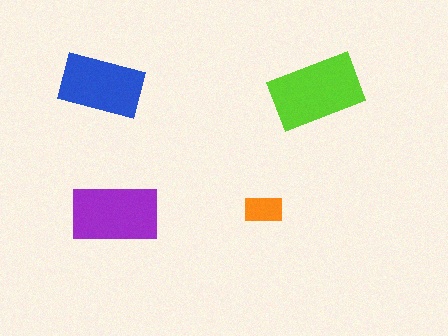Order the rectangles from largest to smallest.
the lime one, the purple one, the blue one, the orange one.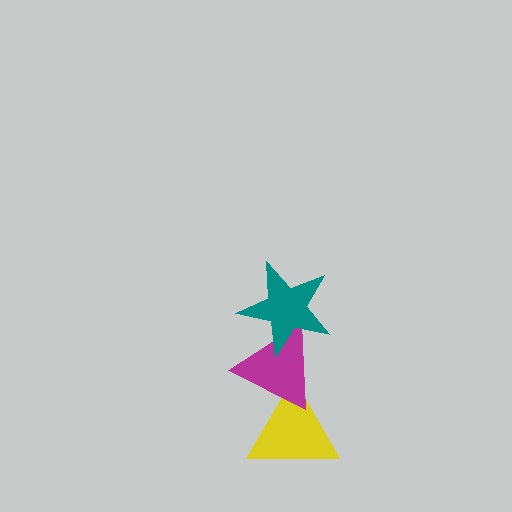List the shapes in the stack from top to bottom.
From top to bottom: the teal star, the magenta triangle, the yellow triangle.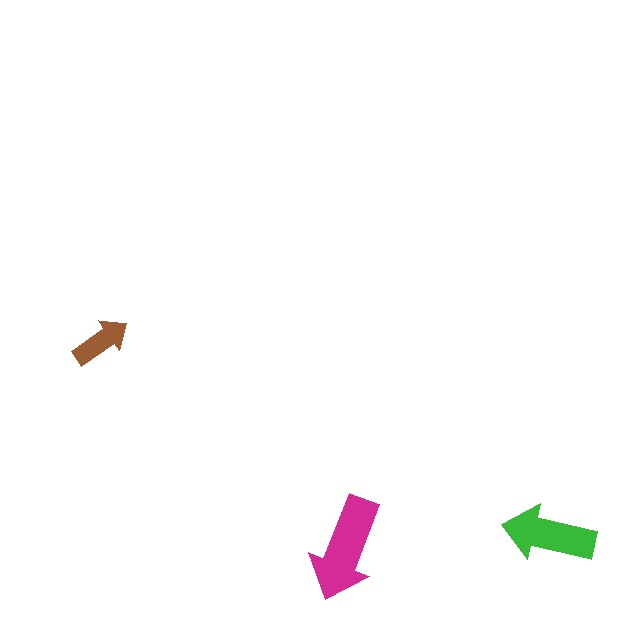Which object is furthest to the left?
The brown arrow is leftmost.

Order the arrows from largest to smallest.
the magenta one, the green one, the brown one.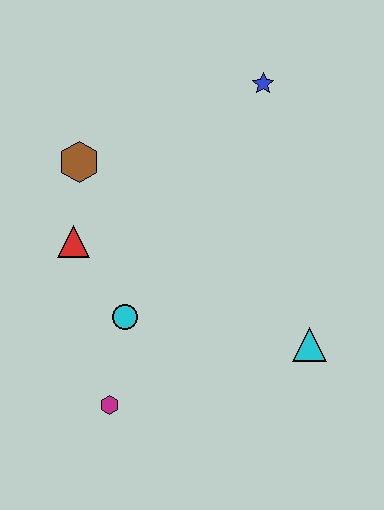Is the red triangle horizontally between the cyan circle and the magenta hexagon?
No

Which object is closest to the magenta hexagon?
The cyan circle is closest to the magenta hexagon.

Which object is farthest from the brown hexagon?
The cyan triangle is farthest from the brown hexagon.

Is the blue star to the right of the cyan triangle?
No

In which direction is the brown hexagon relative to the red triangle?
The brown hexagon is above the red triangle.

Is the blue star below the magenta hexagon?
No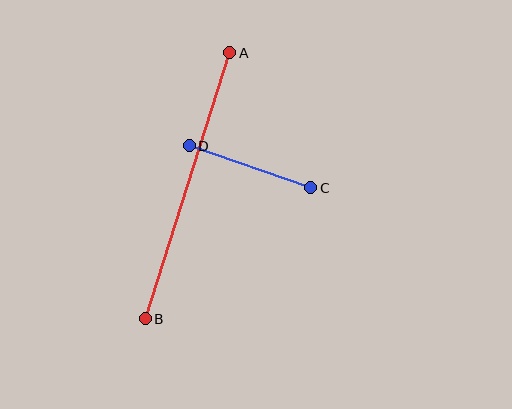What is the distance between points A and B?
The distance is approximately 279 pixels.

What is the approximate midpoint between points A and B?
The midpoint is at approximately (187, 186) pixels.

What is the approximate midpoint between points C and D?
The midpoint is at approximately (250, 167) pixels.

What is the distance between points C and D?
The distance is approximately 129 pixels.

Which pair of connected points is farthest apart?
Points A and B are farthest apart.